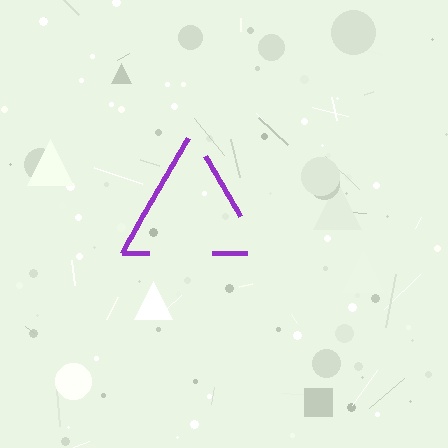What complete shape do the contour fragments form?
The contour fragments form a triangle.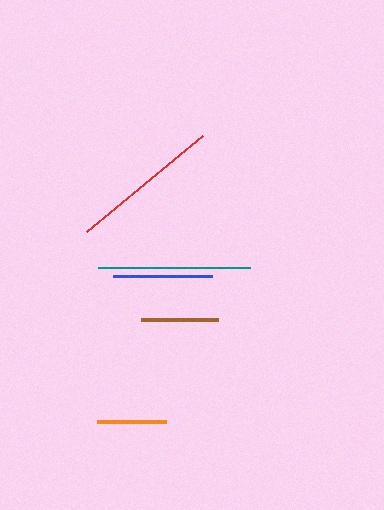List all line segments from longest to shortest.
From longest to shortest: teal, red, blue, brown, orange.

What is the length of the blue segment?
The blue segment is approximately 99 pixels long.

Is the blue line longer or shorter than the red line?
The red line is longer than the blue line.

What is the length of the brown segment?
The brown segment is approximately 77 pixels long.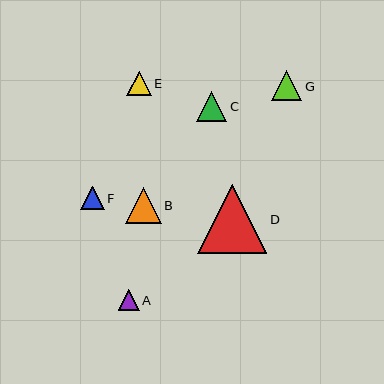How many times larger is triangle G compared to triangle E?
Triangle G is approximately 1.2 times the size of triangle E.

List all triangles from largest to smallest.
From largest to smallest: D, B, G, C, E, F, A.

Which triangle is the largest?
Triangle D is the largest with a size of approximately 69 pixels.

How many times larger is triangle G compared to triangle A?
Triangle G is approximately 1.4 times the size of triangle A.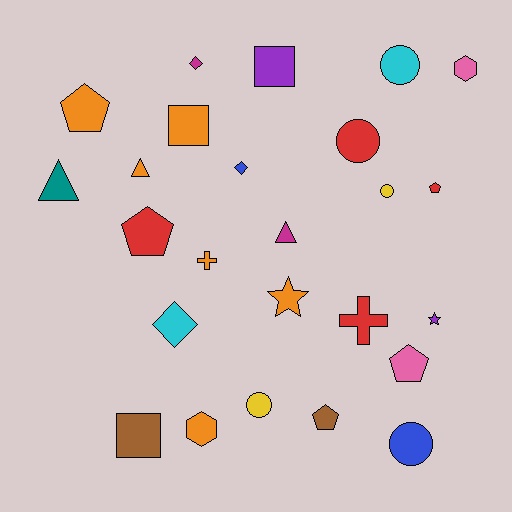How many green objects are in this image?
There are no green objects.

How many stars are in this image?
There are 2 stars.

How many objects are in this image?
There are 25 objects.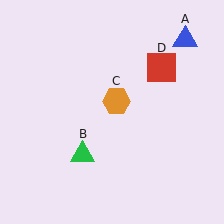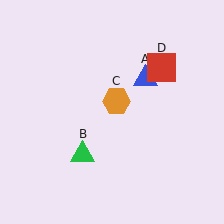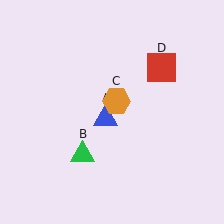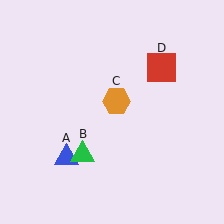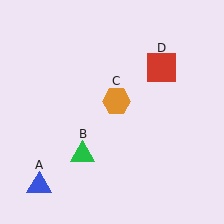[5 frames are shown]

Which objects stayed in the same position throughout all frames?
Green triangle (object B) and orange hexagon (object C) and red square (object D) remained stationary.